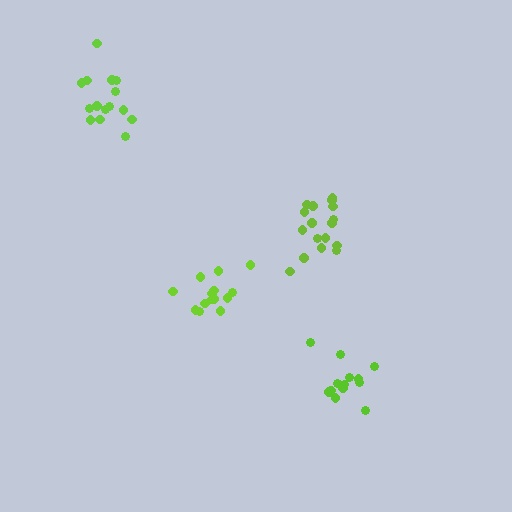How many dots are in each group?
Group 1: 15 dots, Group 2: 14 dots, Group 3: 17 dots, Group 4: 13 dots (59 total).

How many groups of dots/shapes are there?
There are 4 groups.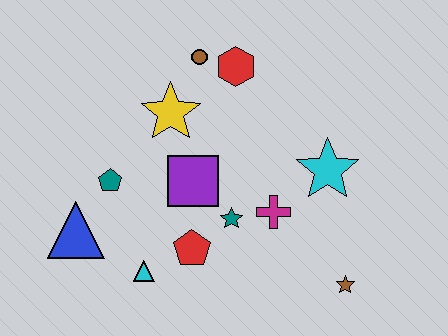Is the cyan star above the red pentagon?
Yes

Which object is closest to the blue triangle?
The teal pentagon is closest to the blue triangle.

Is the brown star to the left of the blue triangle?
No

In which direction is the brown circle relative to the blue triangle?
The brown circle is above the blue triangle.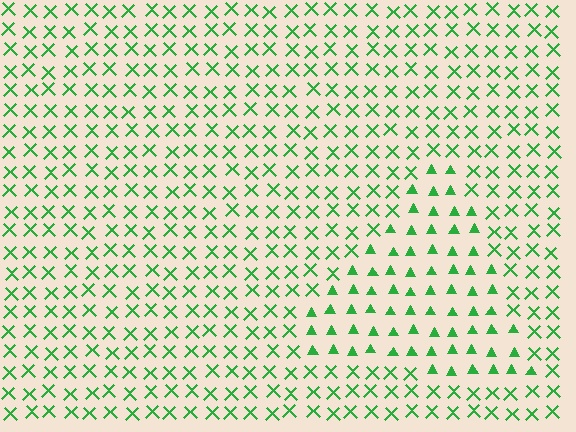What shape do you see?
I see a triangle.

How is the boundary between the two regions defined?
The boundary is defined by a change in element shape: triangles inside vs. X marks outside. All elements share the same color and spacing.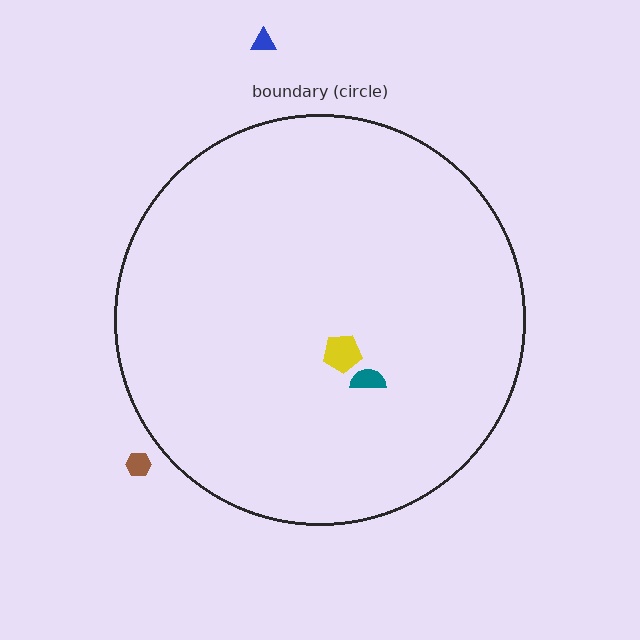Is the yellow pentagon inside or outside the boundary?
Inside.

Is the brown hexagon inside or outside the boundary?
Outside.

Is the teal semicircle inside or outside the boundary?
Inside.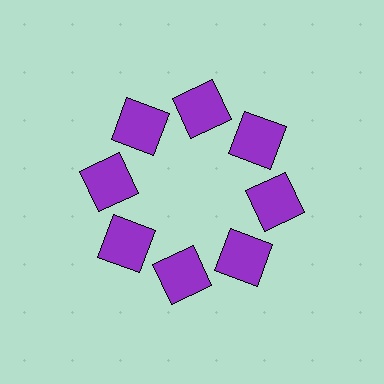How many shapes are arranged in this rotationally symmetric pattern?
There are 8 shapes, arranged in 8 groups of 1.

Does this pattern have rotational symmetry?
Yes, this pattern has 8-fold rotational symmetry. It looks the same after rotating 45 degrees around the center.